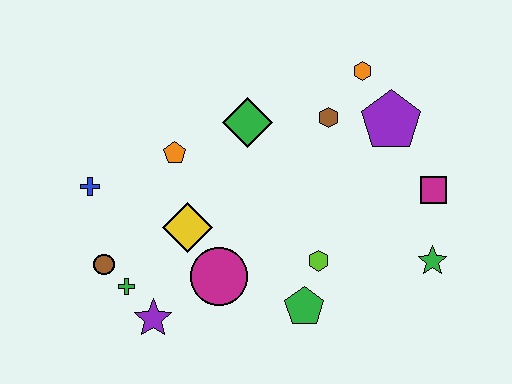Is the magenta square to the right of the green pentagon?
Yes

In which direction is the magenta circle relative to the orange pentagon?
The magenta circle is below the orange pentagon.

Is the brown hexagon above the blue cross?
Yes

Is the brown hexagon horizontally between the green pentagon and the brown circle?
No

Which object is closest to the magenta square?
The green star is closest to the magenta square.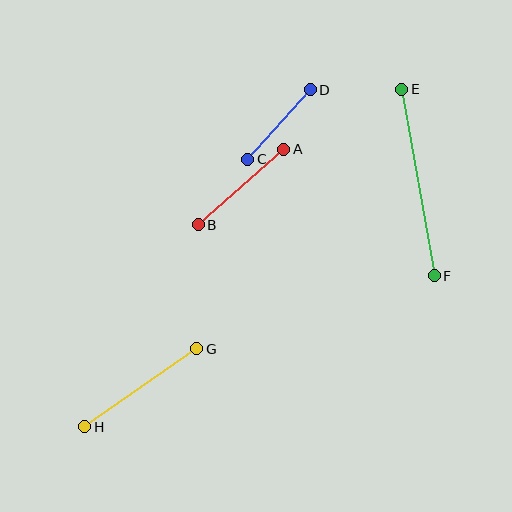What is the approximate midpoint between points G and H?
The midpoint is at approximately (141, 388) pixels.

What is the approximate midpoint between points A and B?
The midpoint is at approximately (241, 187) pixels.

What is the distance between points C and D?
The distance is approximately 93 pixels.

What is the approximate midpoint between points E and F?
The midpoint is at approximately (418, 183) pixels.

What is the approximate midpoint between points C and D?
The midpoint is at approximately (279, 124) pixels.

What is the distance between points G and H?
The distance is approximately 136 pixels.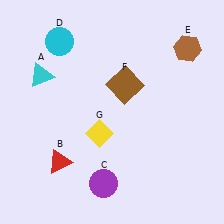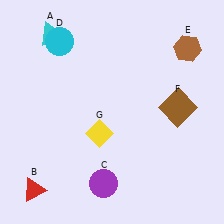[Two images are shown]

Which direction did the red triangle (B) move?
The red triangle (B) moved down.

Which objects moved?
The objects that moved are: the cyan triangle (A), the red triangle (B), the brown square (F).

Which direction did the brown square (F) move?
The brown square (F) moved right.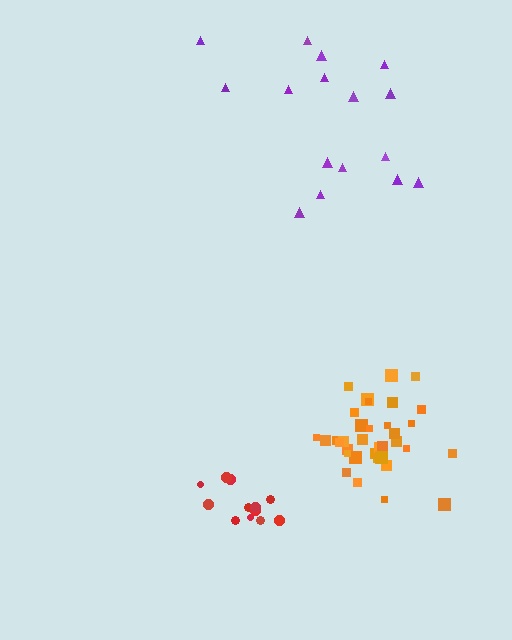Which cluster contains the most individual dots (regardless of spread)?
Orange (35).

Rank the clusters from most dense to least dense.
orange, red, purple.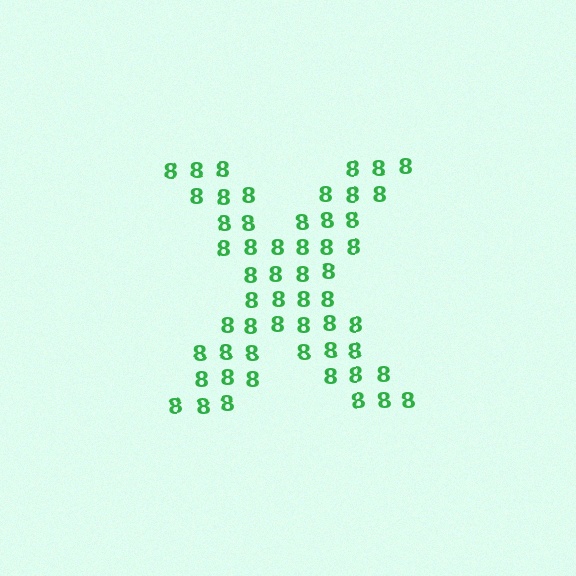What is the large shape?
The large shape is the letter X.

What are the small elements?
The small elements are digit 8's.